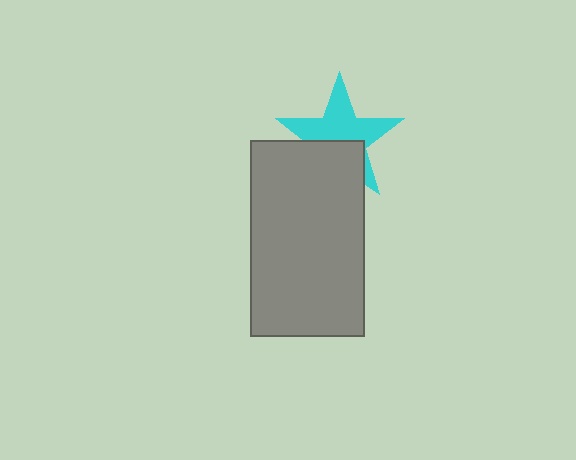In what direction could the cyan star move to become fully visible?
The cyan star could move up. That would shift it out from behind the gray rectangle entirely.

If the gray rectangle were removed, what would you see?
You would see the complete cyan star.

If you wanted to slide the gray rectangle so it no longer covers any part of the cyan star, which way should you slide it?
Slide it down — that is the most direct way to separate the two shapes.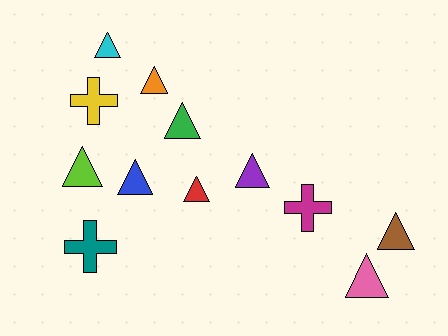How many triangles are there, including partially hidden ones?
There are 9 triangles.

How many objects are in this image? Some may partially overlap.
There are 12 objects.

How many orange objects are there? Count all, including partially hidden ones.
There is 1 orange object.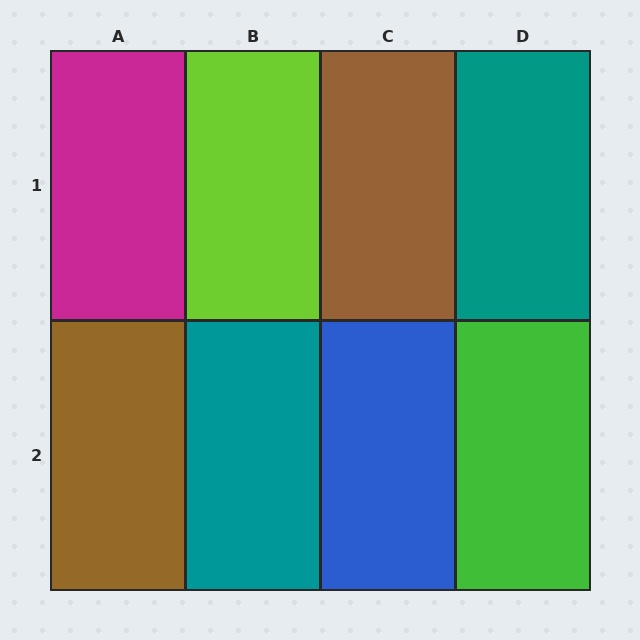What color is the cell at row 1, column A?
Magenta.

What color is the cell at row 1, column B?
Lime.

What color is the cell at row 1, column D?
Teal.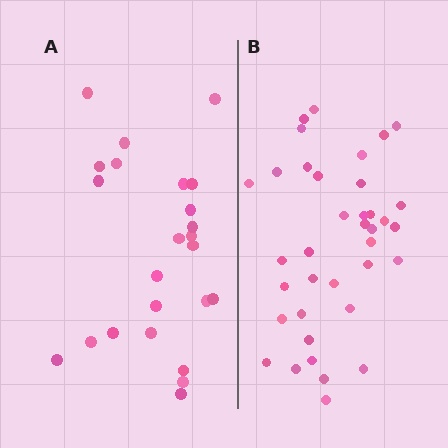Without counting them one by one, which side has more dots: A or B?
Region B (the right region) has more dots.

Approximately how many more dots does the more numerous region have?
Region B has approximately 15 more dots than region A.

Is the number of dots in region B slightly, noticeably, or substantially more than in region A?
Region B has substantially more. The ratio is roughly 1.5 to 1.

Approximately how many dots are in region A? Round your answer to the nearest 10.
About 20 dots. (The exact count is 24, which rounds to 20.)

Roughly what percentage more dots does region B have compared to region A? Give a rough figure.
About 55% more.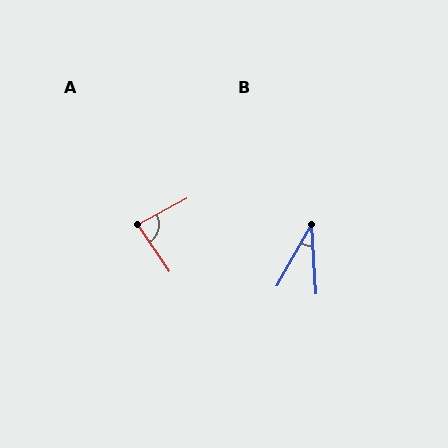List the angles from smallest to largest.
B (33°), A (84°).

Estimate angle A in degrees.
Approximately 84 degrees.